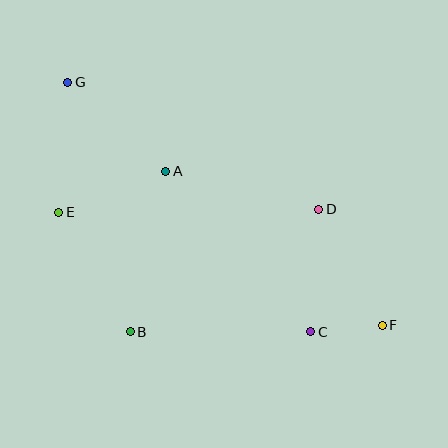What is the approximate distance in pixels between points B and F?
The distance between B and F is approximately 252 pixels.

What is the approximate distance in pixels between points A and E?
The distance between A and E is approximately 115 pixels.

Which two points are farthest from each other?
Points F and G are farthest from each other.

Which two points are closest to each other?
Points C and F are closest to each other.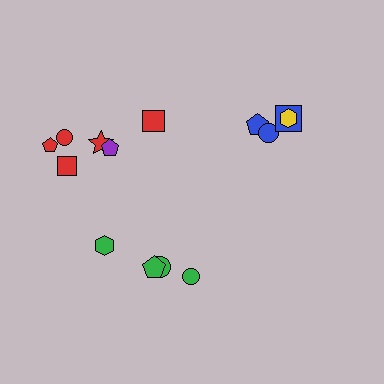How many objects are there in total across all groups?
There are 14 objects.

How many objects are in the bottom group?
There are 4 objects.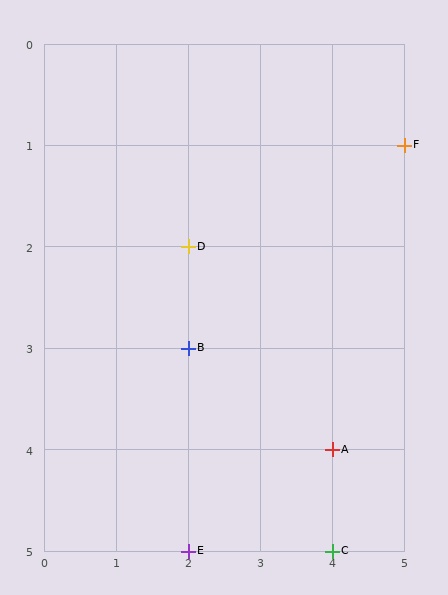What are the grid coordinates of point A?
Point A is at grid coordinates (4, 4).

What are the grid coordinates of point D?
Point D is at grid coordinates (2, 2).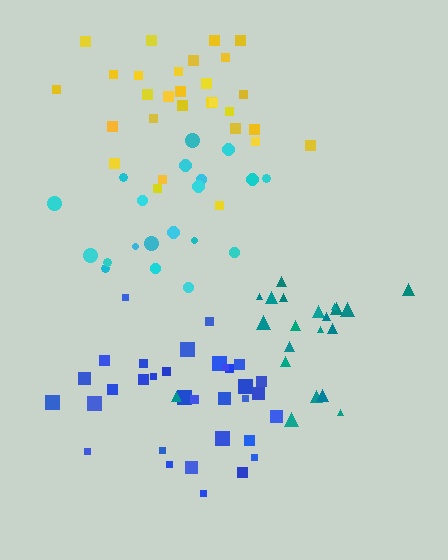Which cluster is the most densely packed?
Blue.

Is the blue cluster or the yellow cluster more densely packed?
Blue.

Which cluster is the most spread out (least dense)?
Cyan.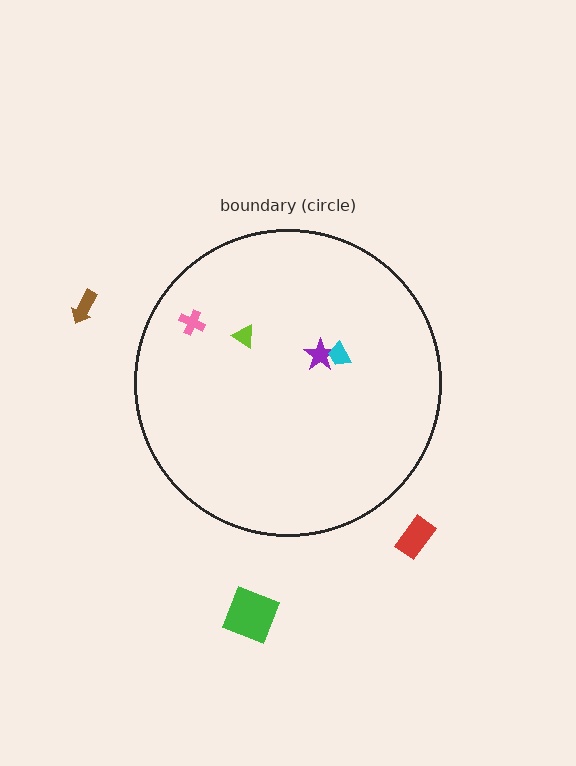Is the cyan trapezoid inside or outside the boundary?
Inside.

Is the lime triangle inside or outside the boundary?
Inside.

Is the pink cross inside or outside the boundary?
Inside.